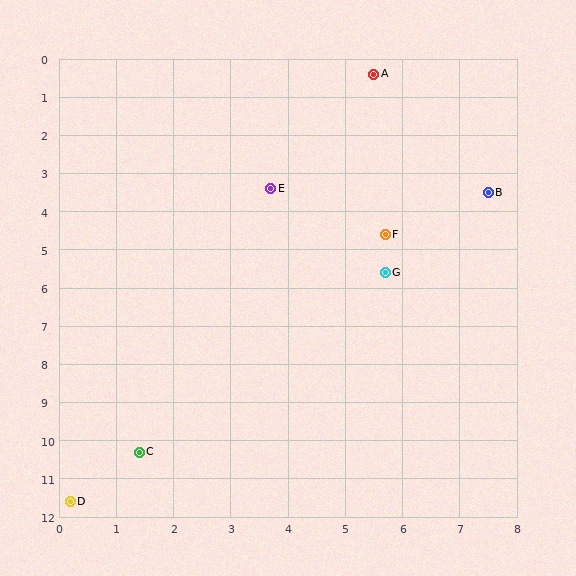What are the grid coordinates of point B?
Point B is at approximately (7.5, 3.5).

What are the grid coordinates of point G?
Point G is at approximately (5.7, 5.6).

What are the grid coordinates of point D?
Point D is at approximately (0.2, 11.6).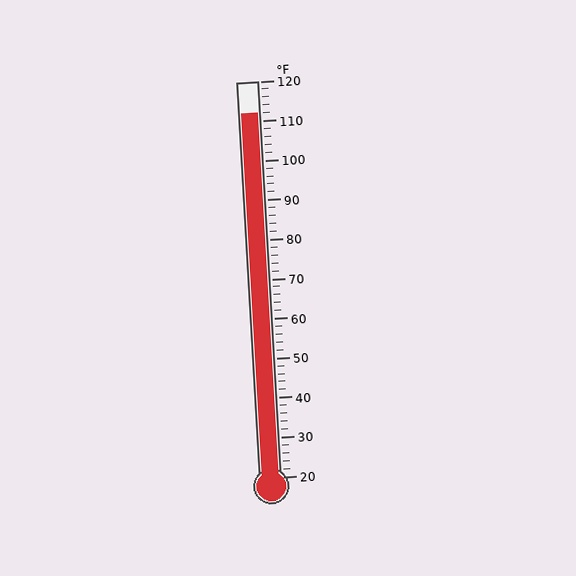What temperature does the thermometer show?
The thermometer shows approximately 112°F.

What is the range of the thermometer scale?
The thermometer scale ranges from 20°F to 120°F.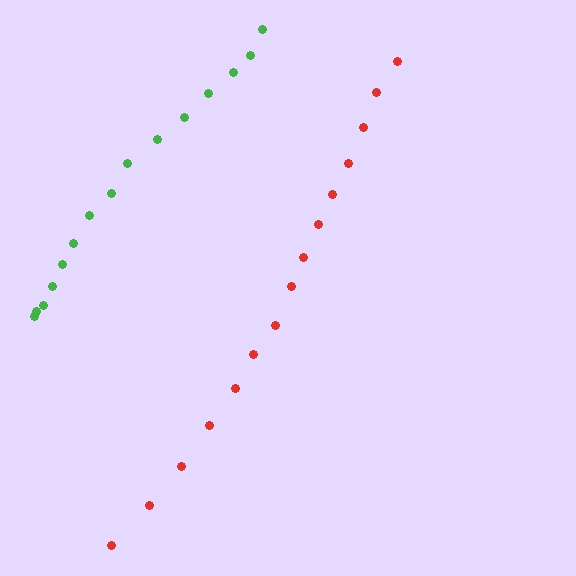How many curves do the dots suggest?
There are 2 distinct paths.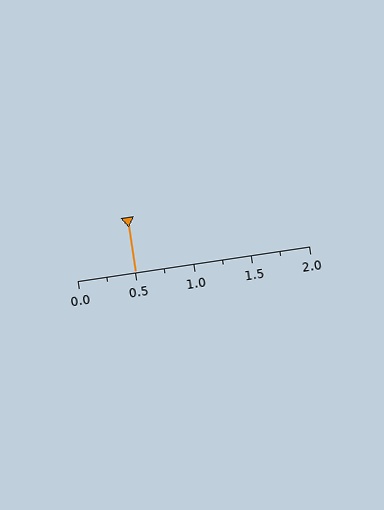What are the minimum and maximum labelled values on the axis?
The axis runs from 0.0 to 2.0.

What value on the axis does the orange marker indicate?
The marker indicates approximately 0.5.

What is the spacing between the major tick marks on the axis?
The major ticks are spaced 0.5 apart.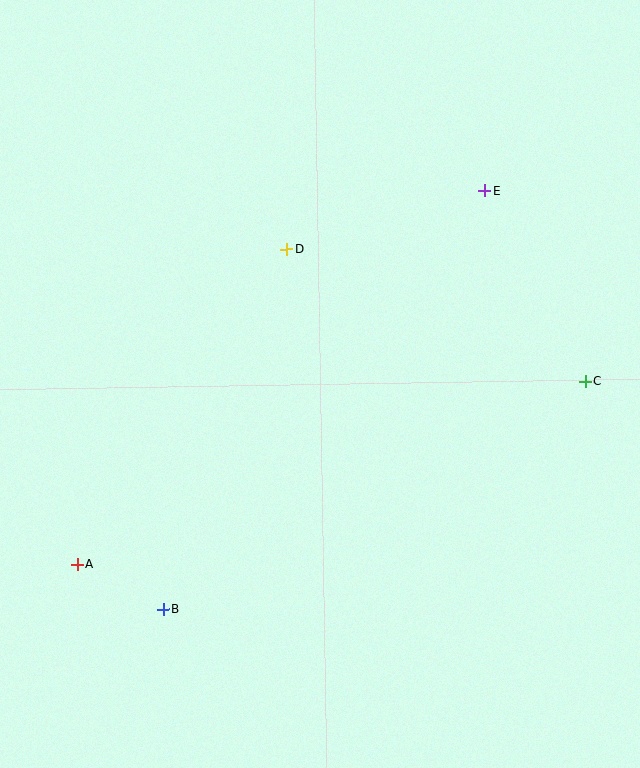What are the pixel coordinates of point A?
Point A is at (77, 564).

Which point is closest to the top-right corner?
Point E is closest to the top-right corner.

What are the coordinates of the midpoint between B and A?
The midpoint between B and A is at (120, 587).